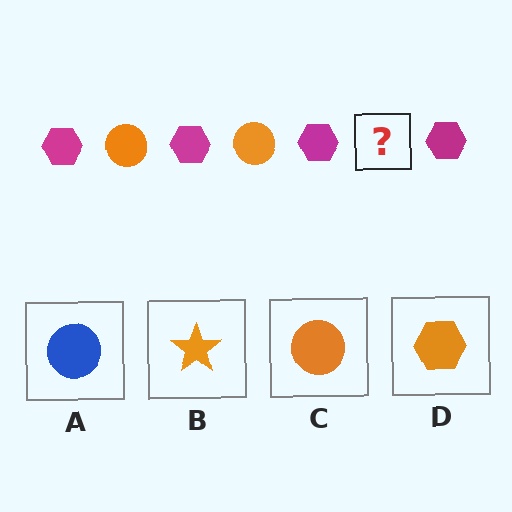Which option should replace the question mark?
Option C.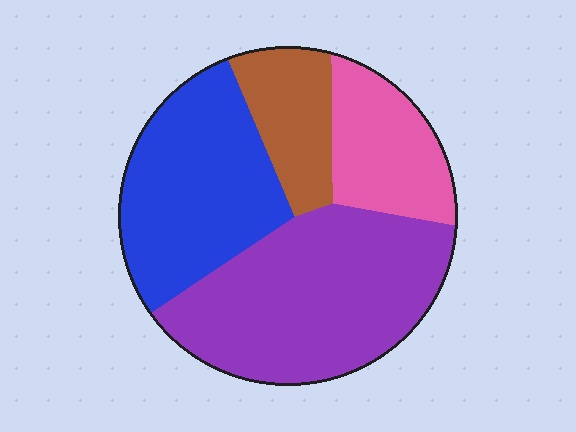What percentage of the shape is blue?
Blue takes up about one third (1/3) of the shape.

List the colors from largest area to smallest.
From largest to smallest: purple, blue, pink, brown.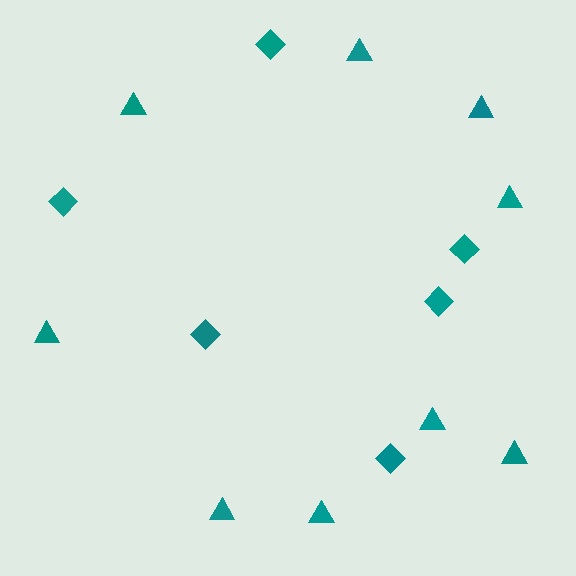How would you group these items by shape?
There are 2 groups: one group of diamonds (6) and one group of triangles (9).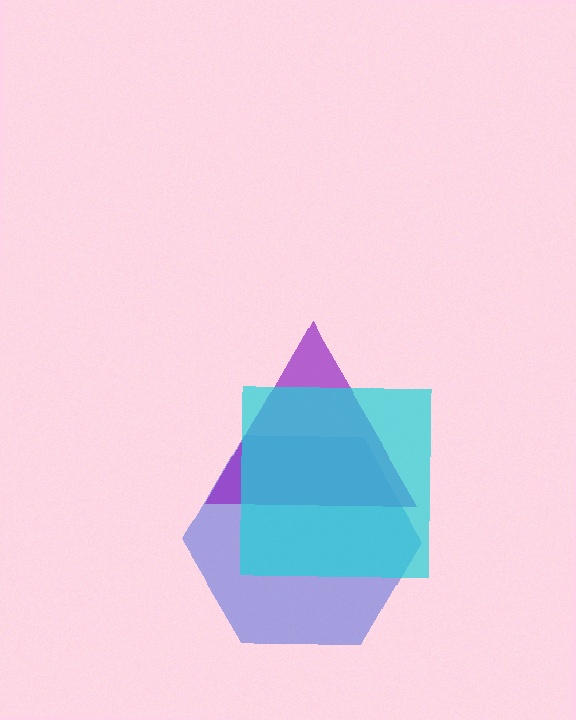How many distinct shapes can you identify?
There are 3 distinct shapes: a blue hexagon, a purple triangle, a cyan square.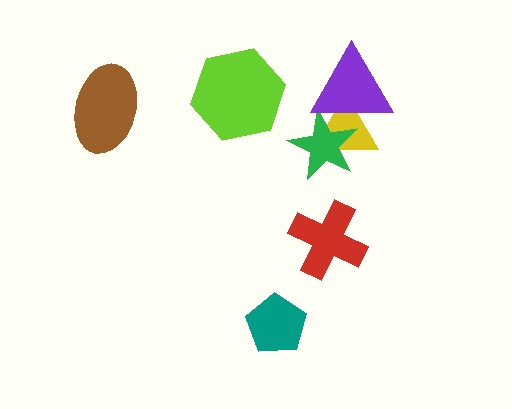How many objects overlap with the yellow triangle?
2 objects overlap with the yellow triangle.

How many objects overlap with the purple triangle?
2 objects overlap with the purple triangle.